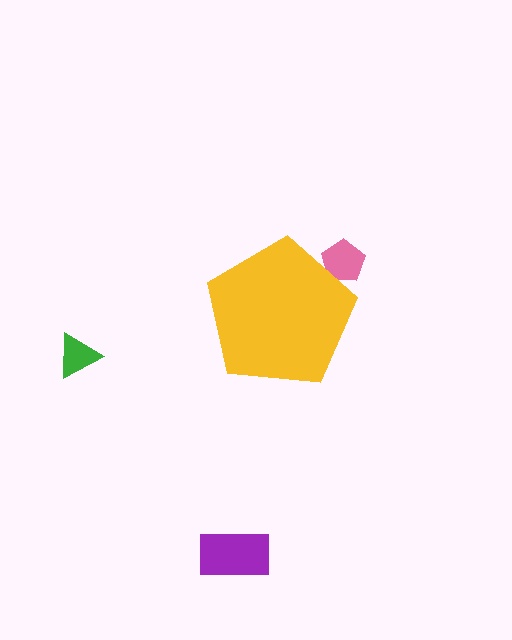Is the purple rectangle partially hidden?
No, the purple rectangle is fully visible.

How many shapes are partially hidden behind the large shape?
1 shape is partially hidden.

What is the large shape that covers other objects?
A yellow pentagon.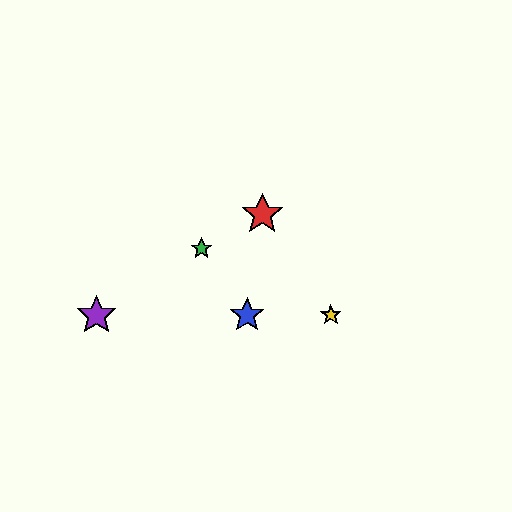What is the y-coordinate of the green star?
The green star is at y≈248.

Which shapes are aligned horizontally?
The blue star, the yellow star, the purple star are aligned horizontally.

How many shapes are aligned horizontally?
3 shapes (the blue star, the yellow star, the purple star) are aligned horizontally.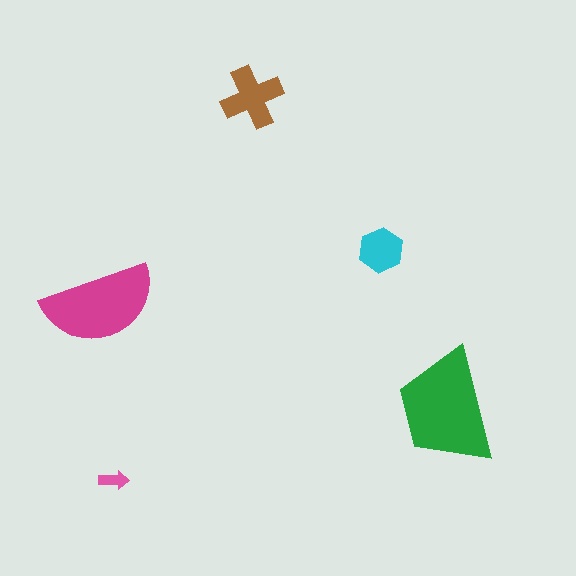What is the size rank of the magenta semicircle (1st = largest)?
2nd.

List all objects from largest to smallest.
The green trapezoid, the magenta semicircle, the brown cross, the cyan hexagon, the pink arrow.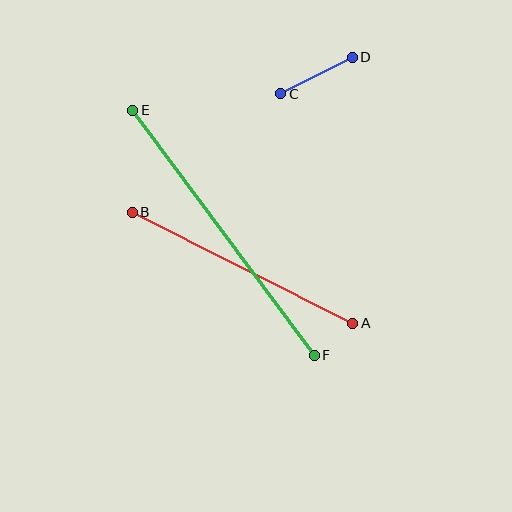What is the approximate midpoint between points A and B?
The midpoint is at approximately (243, 268) pixels.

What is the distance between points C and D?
The distance is approximately 81 pixels.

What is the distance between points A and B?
The distance is approximately 247 pixels.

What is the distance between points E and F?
The distance is approximately 305 pixels.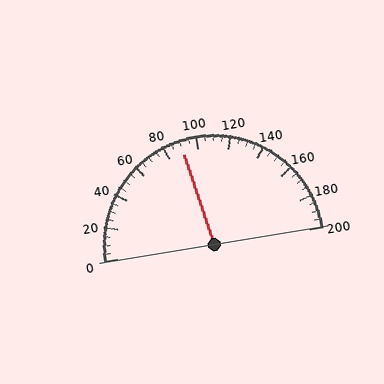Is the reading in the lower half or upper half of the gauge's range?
The reading is in the lower half of the range (0 to 200).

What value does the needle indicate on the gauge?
The needle indicates approximately 90.